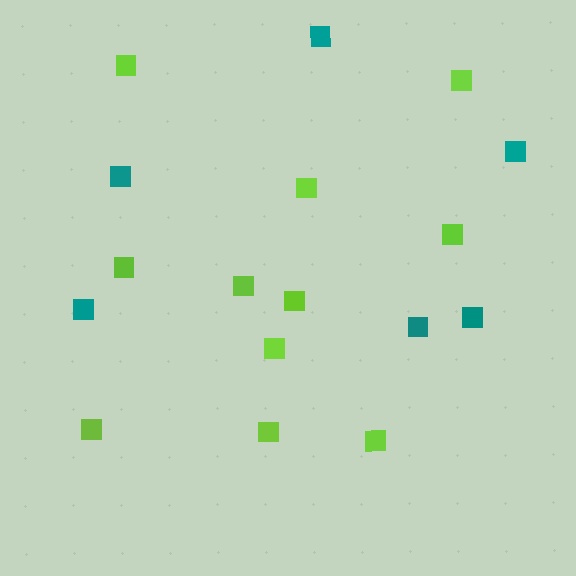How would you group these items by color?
There are 2 groups: one group of lime squares (11) and one group of teal squares (6).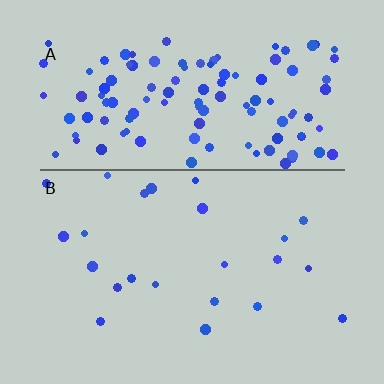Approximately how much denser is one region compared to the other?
Approximately 5.2× — region A over region B.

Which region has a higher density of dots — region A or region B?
A (the top).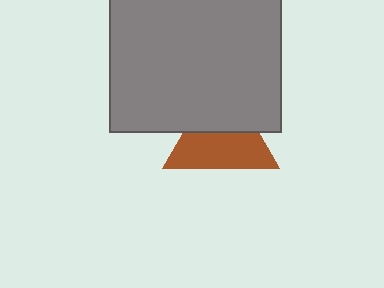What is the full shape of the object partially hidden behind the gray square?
The partially hidden object is a brown triangle.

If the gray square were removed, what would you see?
You would see the complete brown triangle.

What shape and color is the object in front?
The object in front is a gray square.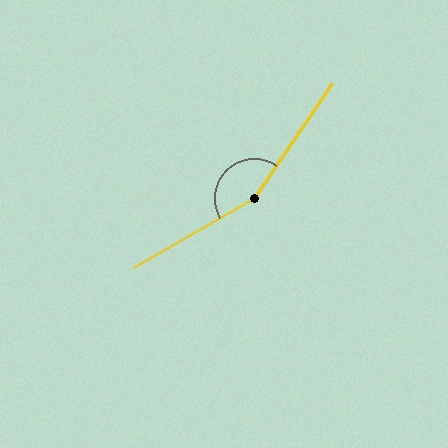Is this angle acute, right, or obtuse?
It is obtuse.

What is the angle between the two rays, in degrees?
Approximately 154 degrees.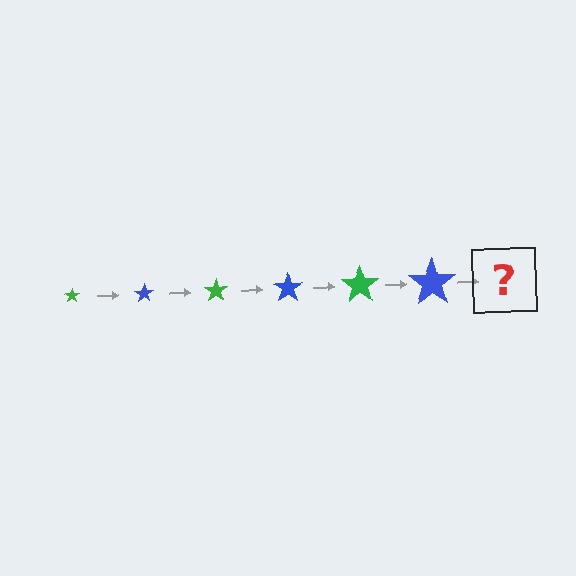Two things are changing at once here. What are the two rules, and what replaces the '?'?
The two rules are that the star grows larger each step and the color cycles through green and blue. The '?' should be a green star, larger than the previous one.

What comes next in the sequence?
The next element should be a green star, larger than the previous one.